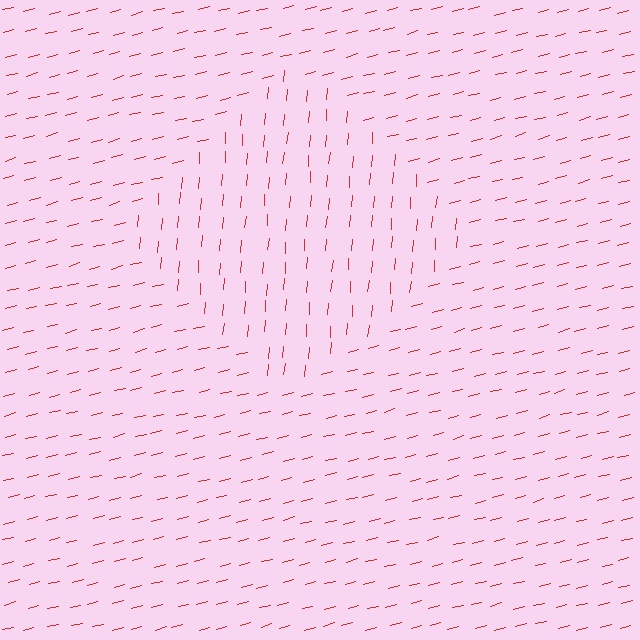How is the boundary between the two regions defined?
The boundary is defined purely by a change in line orientation (approximately 71 degrees difference). All lines are the same color and thickness.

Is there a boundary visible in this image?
Yes, there is a texture boundary formed by a change in line orientation.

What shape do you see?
I see a diamond.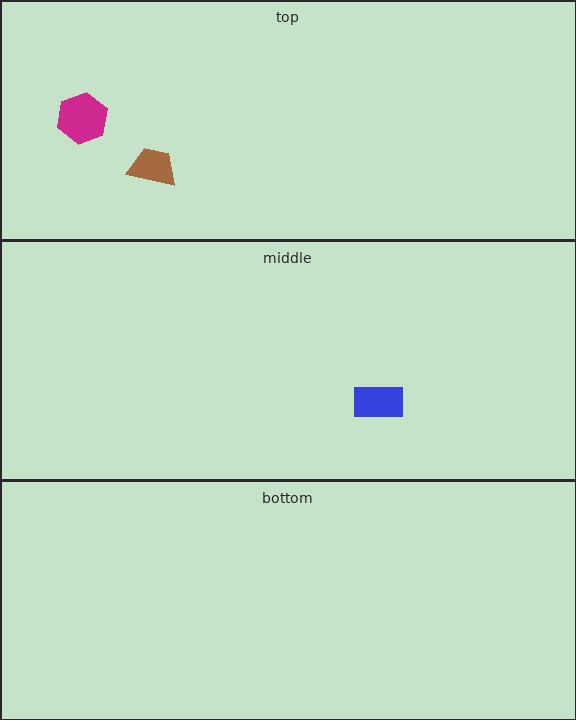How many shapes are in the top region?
2.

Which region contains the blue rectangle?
The middle region.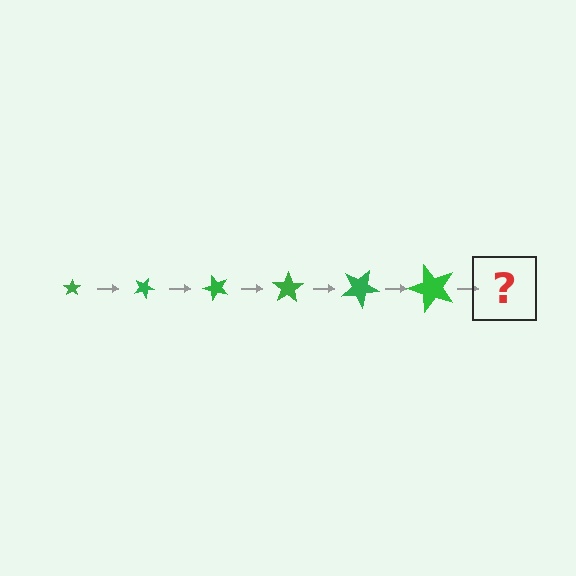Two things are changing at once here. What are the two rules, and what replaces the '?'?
The two rules are that the star grows larger each step and it rotates 25 degrees each step. The '?' should be a star, larger than the previous one and rotated 150 degrees from the start.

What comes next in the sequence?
The next element should be a star, larger than the previous one and rotated 150 degrees from the start.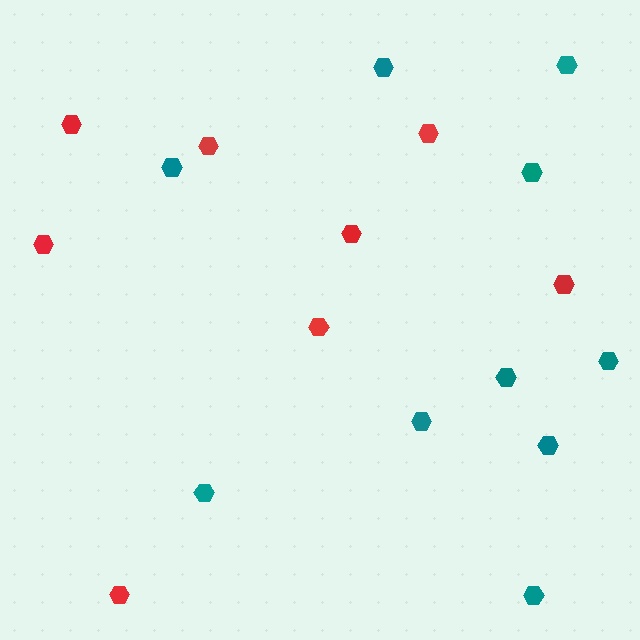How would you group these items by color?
There are 2 groups: one group of red hexagons (8) and one group of teal hexagons (10).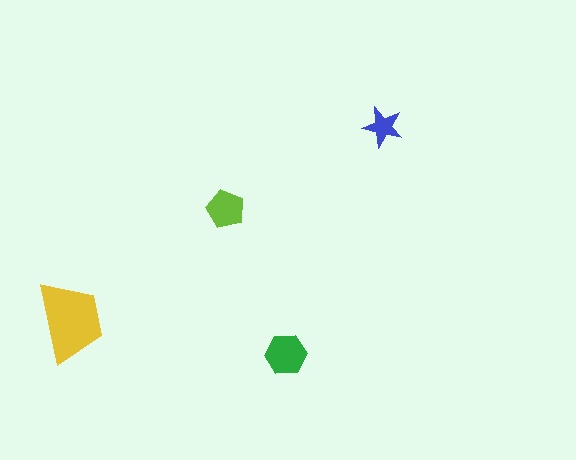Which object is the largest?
The yellow trapezoid.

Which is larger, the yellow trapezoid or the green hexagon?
The yellow trapezoid.